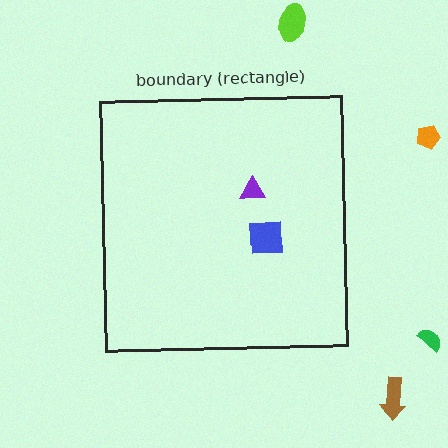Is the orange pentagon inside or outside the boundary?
Outside.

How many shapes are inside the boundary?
2 inside, 4 outside.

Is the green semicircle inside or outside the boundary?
Outside.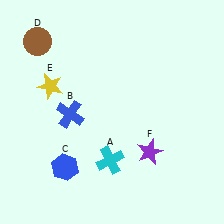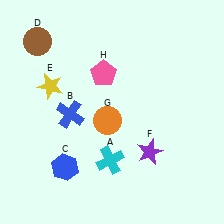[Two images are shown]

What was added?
An orange circle (G), a pink pentagon (H) were added in Image 2.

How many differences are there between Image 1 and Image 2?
There are 2 differences between the two images.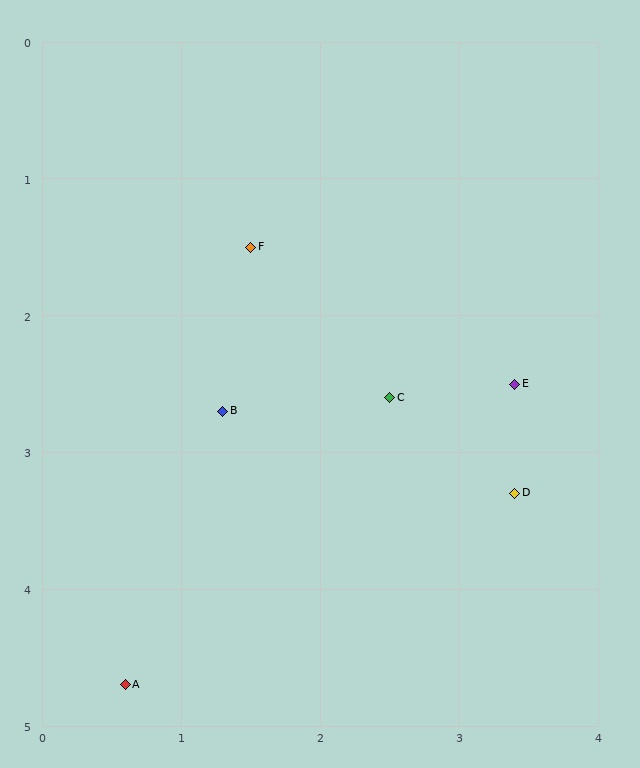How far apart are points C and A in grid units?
Points C and A are about 2.8 grid units apart.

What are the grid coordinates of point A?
Point A is at approximately (0.6, 4.7).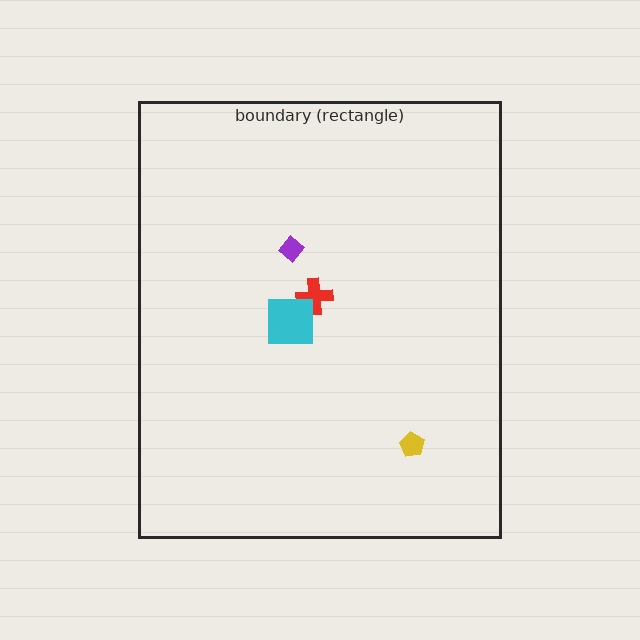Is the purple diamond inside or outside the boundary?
Inside.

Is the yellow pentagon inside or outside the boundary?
Inside.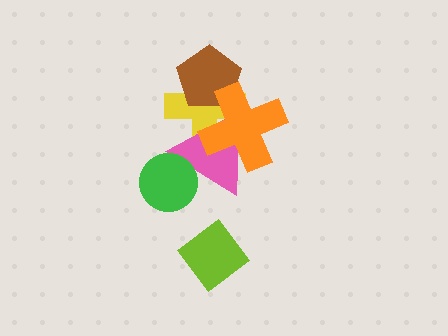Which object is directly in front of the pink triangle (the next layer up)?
The green circle is directly in front of the pink triangle.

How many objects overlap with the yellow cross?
3 objects overlap with the yellow cross.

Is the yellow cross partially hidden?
Yes, it is partially covered by another shape.